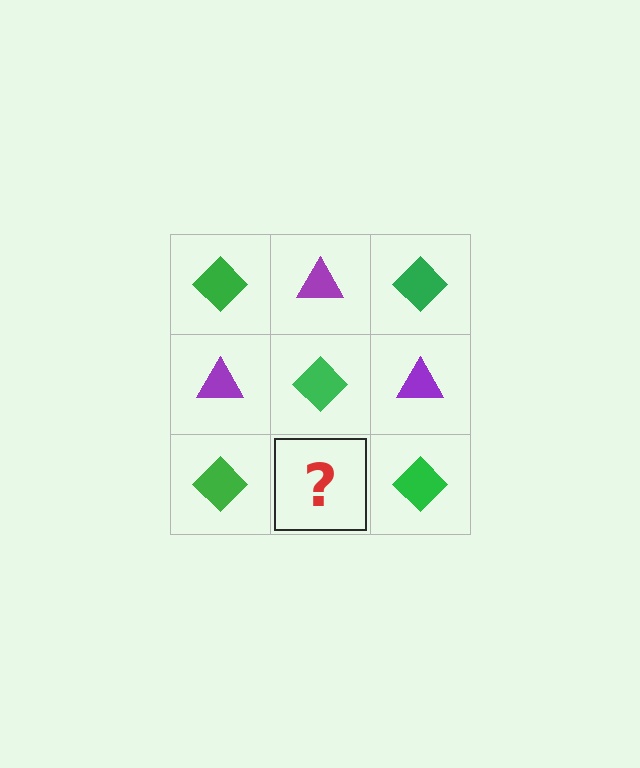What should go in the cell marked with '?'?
The missing cell should contain a purple triangle.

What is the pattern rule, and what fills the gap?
The rule is that it alternates green diamond and purple triangle in a checkerboard pattern. The gap should be filled with a purple triangle.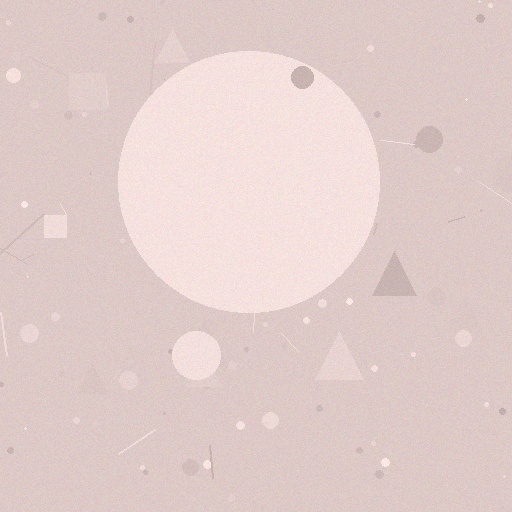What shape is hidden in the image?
A circle is hidden in the image.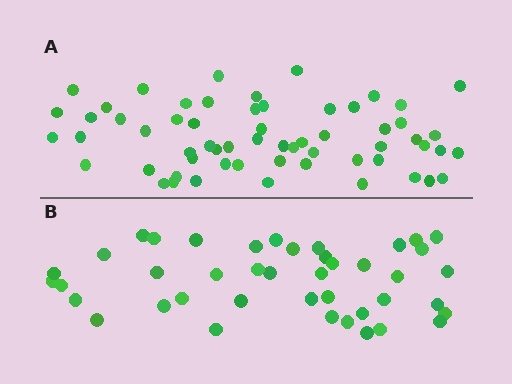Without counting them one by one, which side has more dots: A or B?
Region A (the top region) has more dots.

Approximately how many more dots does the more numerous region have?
Region A has approximately 20 more dots than region B.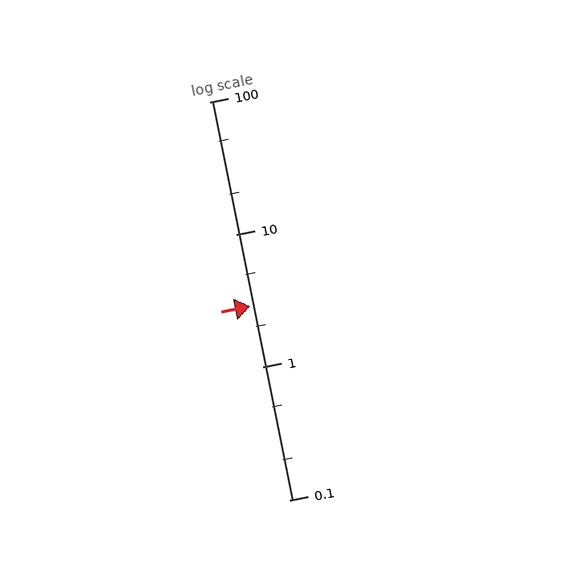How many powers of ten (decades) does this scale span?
The scale spans 3 decades, from 0.1 to 100.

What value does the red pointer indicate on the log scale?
The pointer indicates approximately 2.9.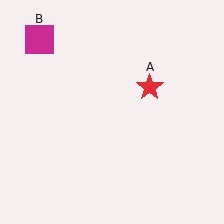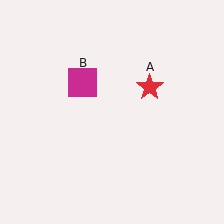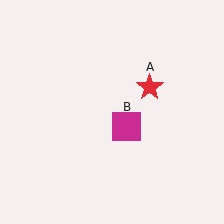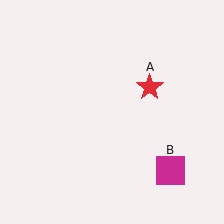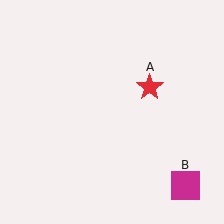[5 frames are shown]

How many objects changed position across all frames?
1 object changed position: magenta square (object B).